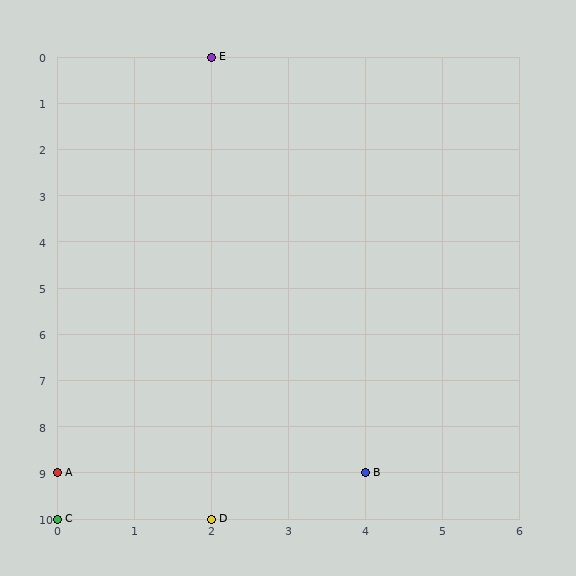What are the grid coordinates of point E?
Point E is at grid coordinates (2, 0).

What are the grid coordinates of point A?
Point A is at grid coordinates (0, 9).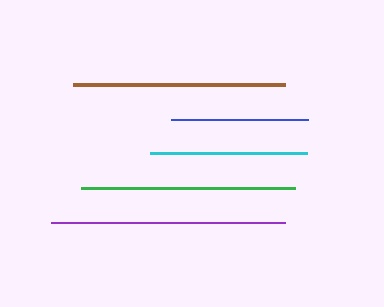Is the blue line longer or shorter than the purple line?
The purple line is longer than the blue line.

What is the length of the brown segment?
The brown segment is approximately 213 pixels long.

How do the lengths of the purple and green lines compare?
The purple and green lines are approximately the same length.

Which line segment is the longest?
The purple line is the longest at approximately 234 pixels.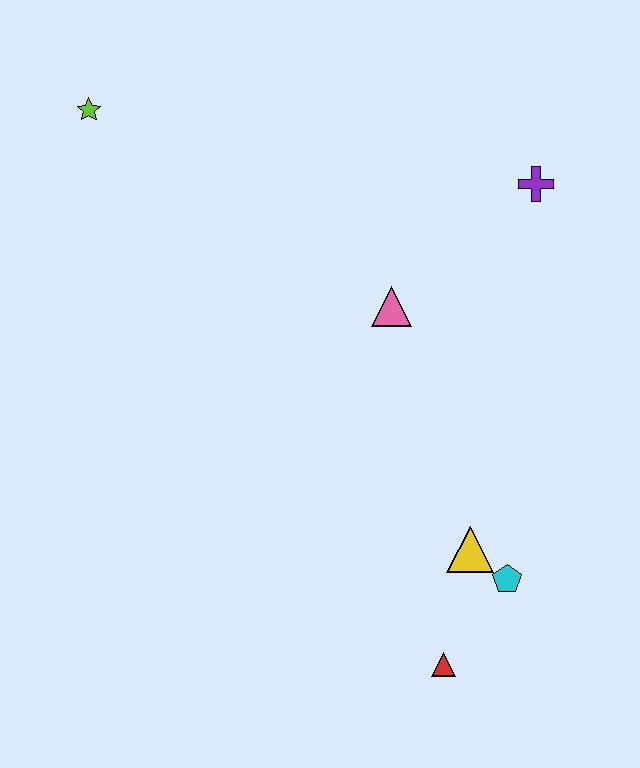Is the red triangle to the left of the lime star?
No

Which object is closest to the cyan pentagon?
The yellow triangle is closest to the cyan pentagon.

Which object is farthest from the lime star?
The red triangle is farthest from the lime star.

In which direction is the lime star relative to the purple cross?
The lime star is to the left of the purple cross.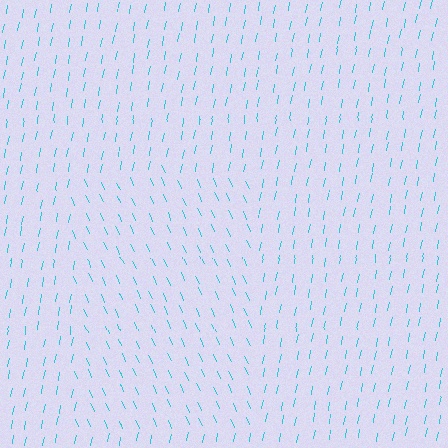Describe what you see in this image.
The image is filled with small cyan line segments. A rectangle region in the image has lines oriented differently from the surrounding lines, creating a visible texture boundary.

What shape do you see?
I see a rectangle.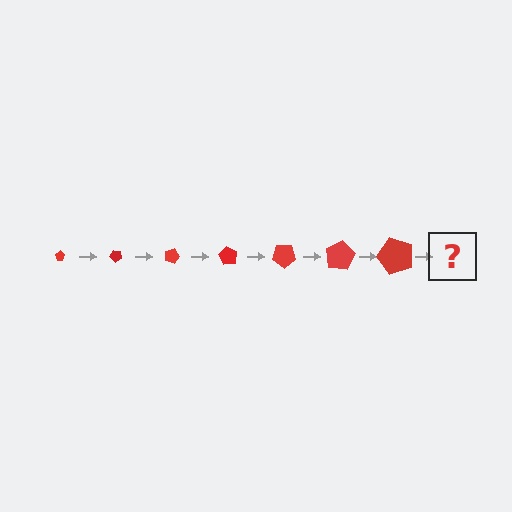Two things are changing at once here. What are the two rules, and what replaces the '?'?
The two rules are that the pentagon grows larger each step and it rotates 45 degrees each step. The '?' should be a pentagon, larger than the previous one and rotated 315 degrees from the start.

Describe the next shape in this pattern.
It should be a pentagon, larger than the previous one and rotated 315 degrees from the start.